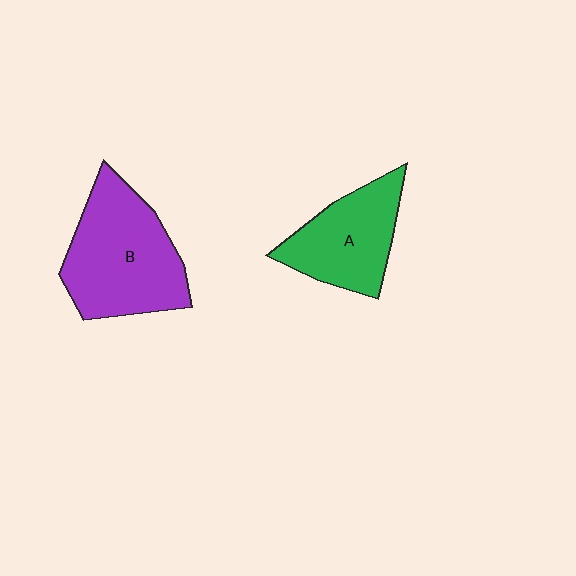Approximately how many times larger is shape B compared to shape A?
Approximately 1.4 times.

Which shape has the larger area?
Shape B (purple).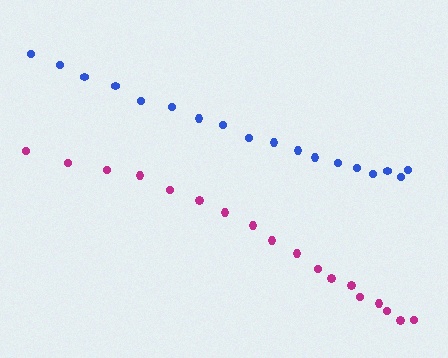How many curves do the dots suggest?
There are 2 distinct paths.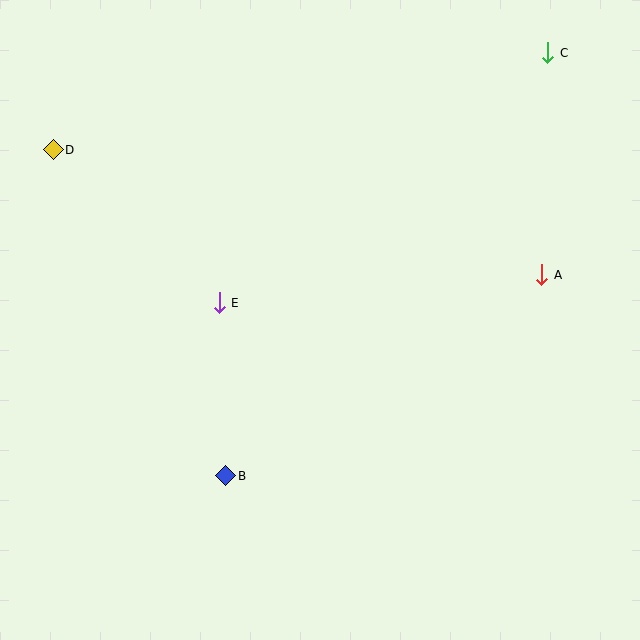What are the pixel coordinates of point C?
Point C is at (548, 53).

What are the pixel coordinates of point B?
Point B is at (226, 476).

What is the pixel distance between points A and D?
The distance between A and D is 504 pixels.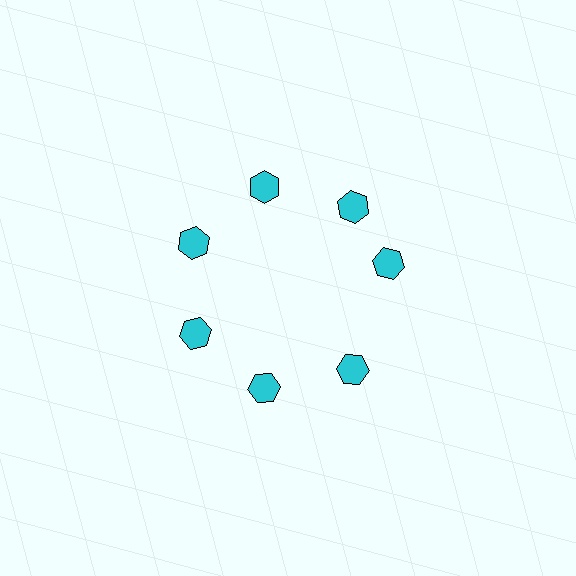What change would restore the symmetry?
The symmetry would be restored by rotating it back into even spacing with its neighbors so that all 7 hexagons sit at equal angles and equal distance from the center.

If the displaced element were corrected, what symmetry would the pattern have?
It would have 7-fold rotational symmetry — the pattern would map onto itself every 51 degrees.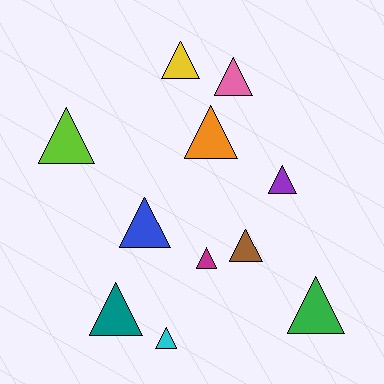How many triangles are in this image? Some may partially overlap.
There are 11 triangles.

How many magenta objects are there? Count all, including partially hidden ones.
There is 1 magenta object.